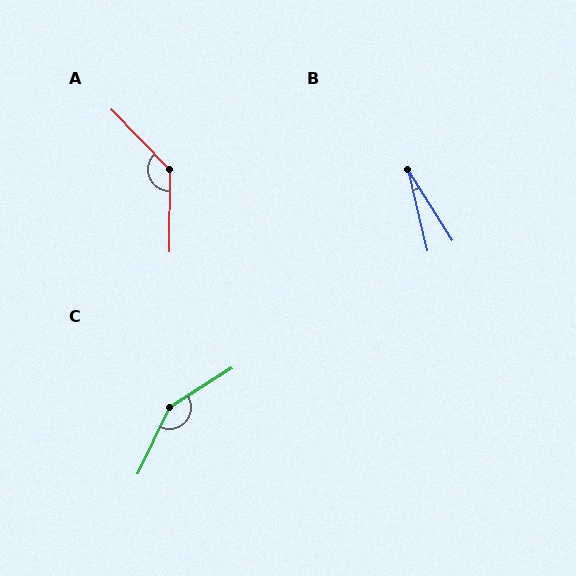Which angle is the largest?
C, at approximately 148 degrees.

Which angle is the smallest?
B, at approximately 19 degrees.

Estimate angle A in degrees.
Approximately 135 degrees.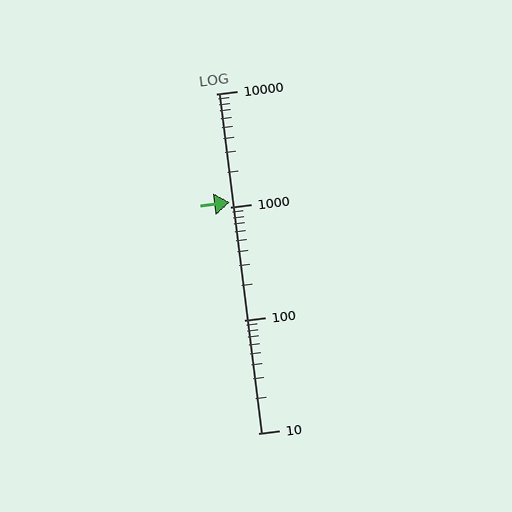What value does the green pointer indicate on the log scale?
The pointer indicates approximately 1100.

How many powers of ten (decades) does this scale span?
The scale spans 3 decades, from 10 to 10000.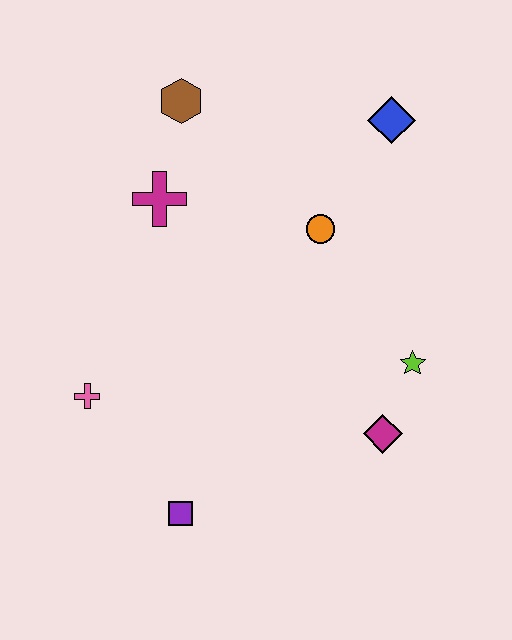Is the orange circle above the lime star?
Yes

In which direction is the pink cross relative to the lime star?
The pink cross is to the left of the lime star.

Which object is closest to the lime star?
The magenta diamond is closest to the lime star.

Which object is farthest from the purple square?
The blue diamond is farthest from the purple square.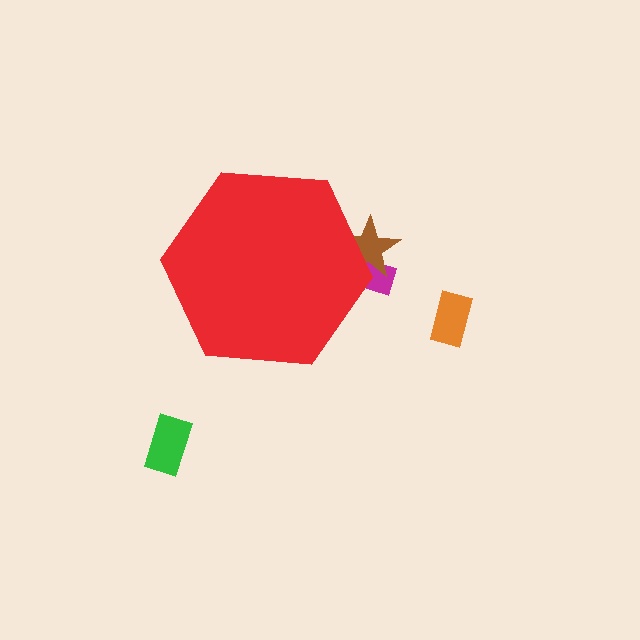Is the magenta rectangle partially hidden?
Yes, the magenta rectangle is partially hidden behind the red hexagon.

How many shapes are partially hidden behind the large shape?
2 shapes are partially hidden.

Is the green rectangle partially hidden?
No, the green rectangle is fully visible.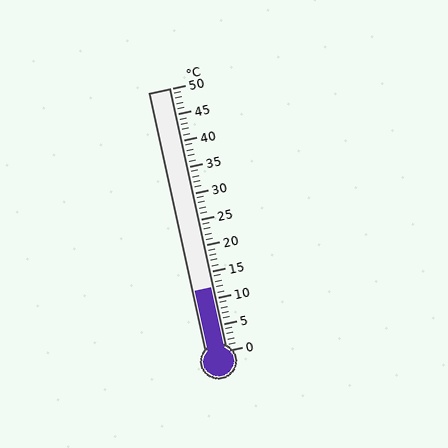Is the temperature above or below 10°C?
The temperature is above 10°C.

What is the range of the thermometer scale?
The thermometer scale ranges from 0°C to 50°C.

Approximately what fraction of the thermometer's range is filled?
The thermometer is filled to approximately 25% of its range.